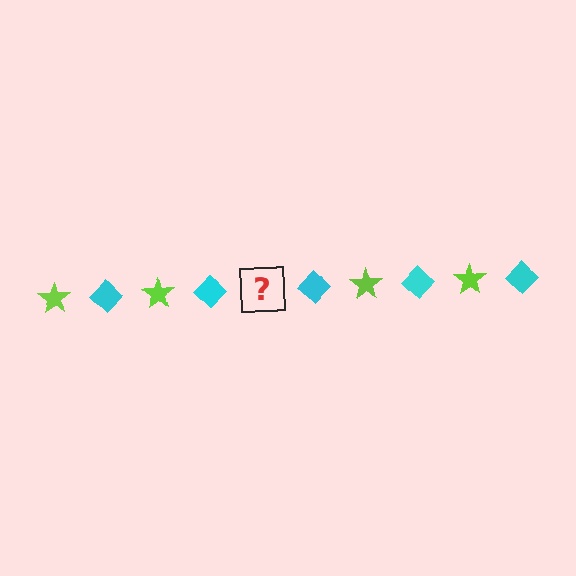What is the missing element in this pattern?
The missing element is a lime star.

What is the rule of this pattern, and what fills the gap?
The rule is that the pattern alternates between lime star and cyan diamond. The gap should be filled with a lime star.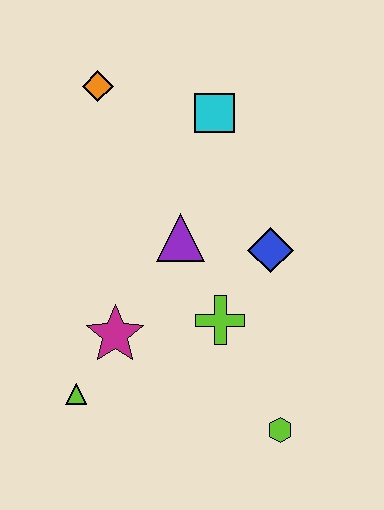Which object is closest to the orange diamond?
The cyan square is closest to the orange diamond.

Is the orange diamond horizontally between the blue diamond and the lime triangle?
Yes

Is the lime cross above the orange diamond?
No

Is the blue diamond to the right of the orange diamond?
Yes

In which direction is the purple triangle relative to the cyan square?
The purple triangle is below the cyan square.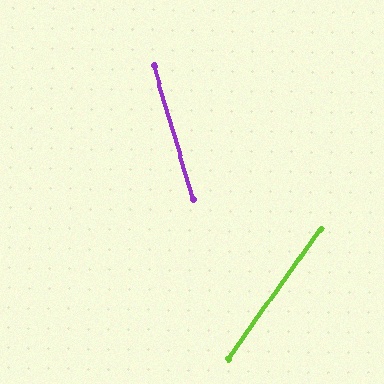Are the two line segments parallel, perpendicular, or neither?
Neither parallel nor perpendicular — they differ by about 52°.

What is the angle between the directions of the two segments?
Approximately 52 degrees.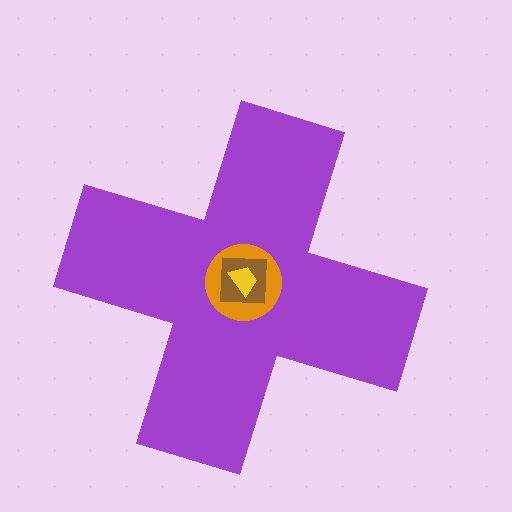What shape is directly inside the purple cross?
The orange circle.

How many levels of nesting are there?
4.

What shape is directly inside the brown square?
The yellow trapezoid.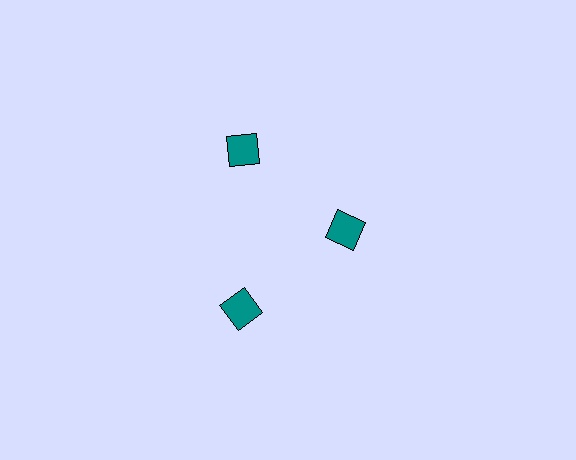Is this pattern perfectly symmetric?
No. The 3 teal diamonds are arranged in a ring, but one element near the 3 o'clock position is pulled inward toward the center, breaking the 3-fold rotational symmetry.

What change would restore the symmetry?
The symmetry would be restored by moving it outward, back onto the ring so that all 3 diamonds sit at equal angles and equal distance from the center.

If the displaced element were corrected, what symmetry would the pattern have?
It would have 3-fold rotational symmetry — the pattern would map onto itself every 120 degrees.